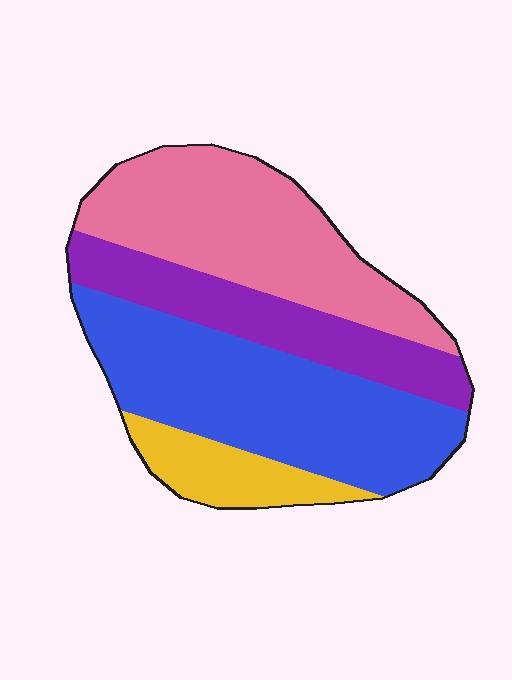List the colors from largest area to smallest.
From largest to smallest: blue, pink, purple, yellow.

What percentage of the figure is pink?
Pink takes up between a sixth and a third of the figure.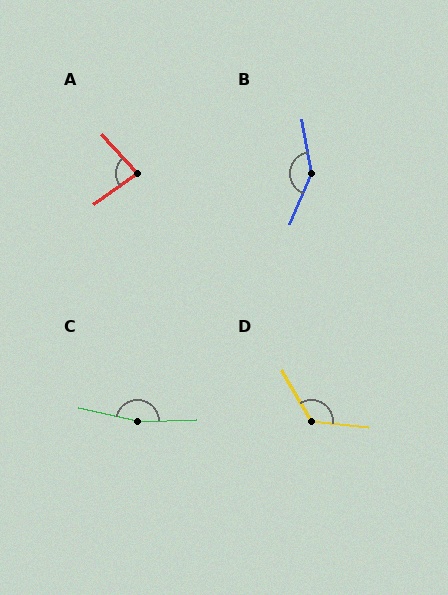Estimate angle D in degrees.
Approximately 127 degrees.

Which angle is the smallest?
A, at approximately 83 degrees.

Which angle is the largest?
C, at approximately 166 degrees.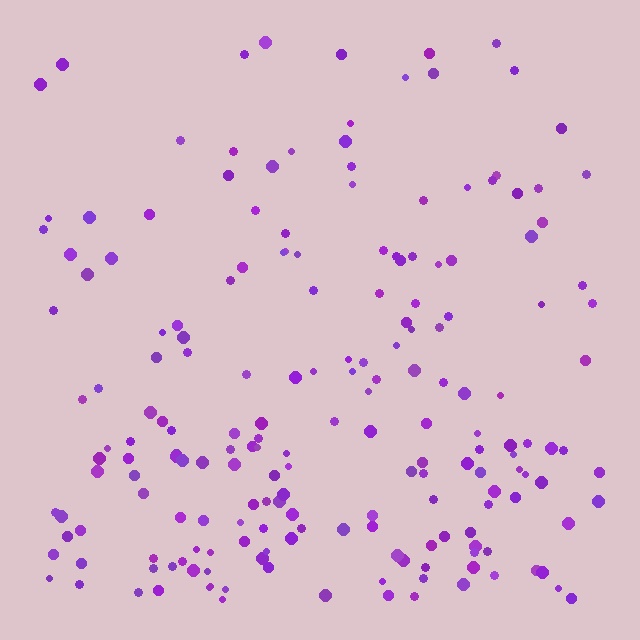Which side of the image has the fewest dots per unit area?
The top.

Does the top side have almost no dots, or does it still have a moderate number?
Still a moderate number, just noticeably fewer than the bottom.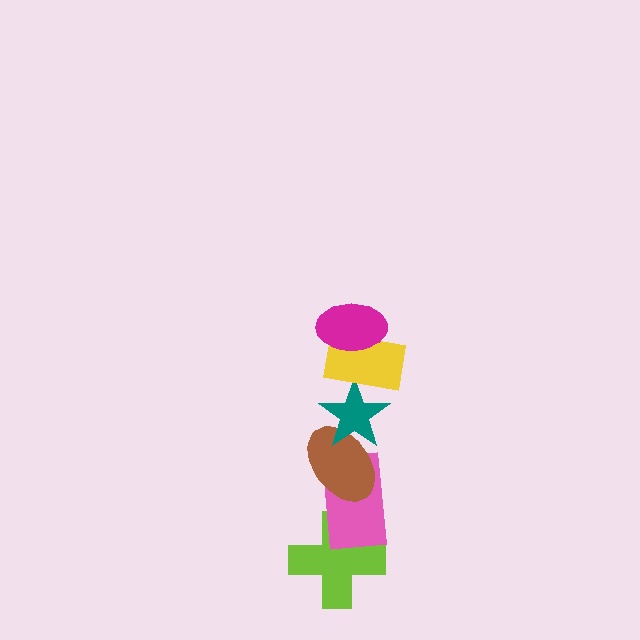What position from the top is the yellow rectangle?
The yellow rectangle is 2nd from the top.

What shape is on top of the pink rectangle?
The brown ellipse is on top of the pink rectangle.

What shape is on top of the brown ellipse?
The teal star is on top of the brown ellipse.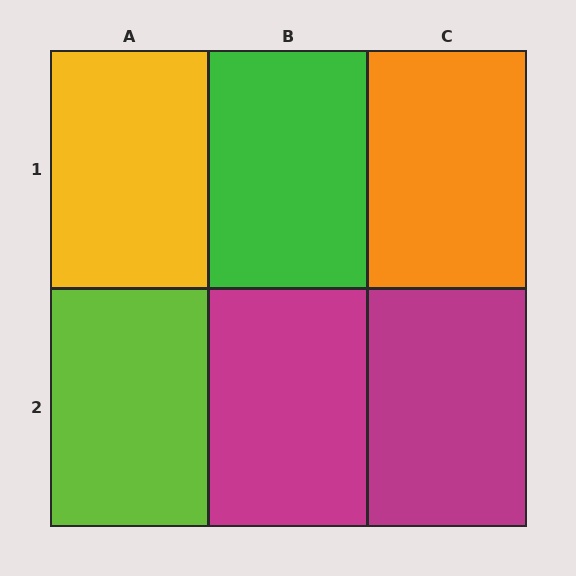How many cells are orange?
1 cell is orange.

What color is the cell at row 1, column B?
Green.